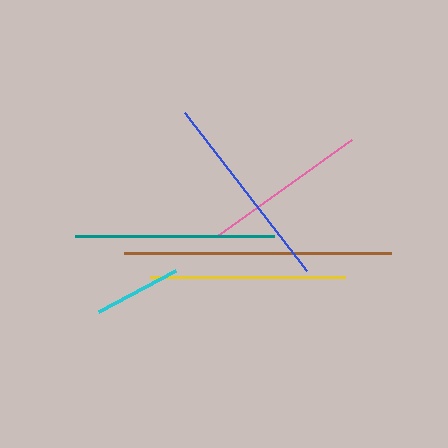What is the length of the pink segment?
The pink segment is approximately 165 pixels long.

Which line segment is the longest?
The brown line is the longest at approximately 267 pixels.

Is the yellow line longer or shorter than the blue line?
The blue line is longer than the yellow line.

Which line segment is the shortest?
The cyan line is the shortest at approximately 88 pixels.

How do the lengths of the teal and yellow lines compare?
The teal and yellow lines are approximately the same length.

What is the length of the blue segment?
The blue segment is approximately 200 pixels long.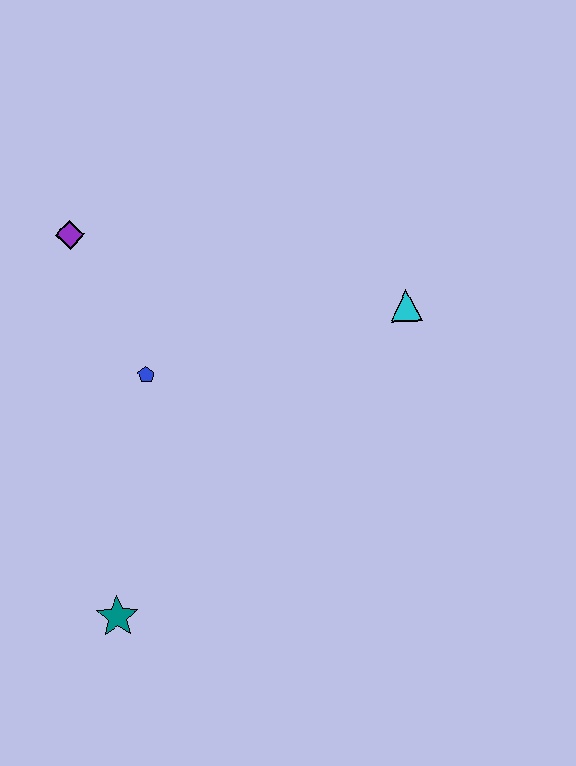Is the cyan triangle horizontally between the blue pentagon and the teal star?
No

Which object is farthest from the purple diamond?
The teal star is farthest from the purple diamond.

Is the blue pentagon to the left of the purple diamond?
No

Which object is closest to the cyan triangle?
The blue pentagon is closest to the cyan triangle.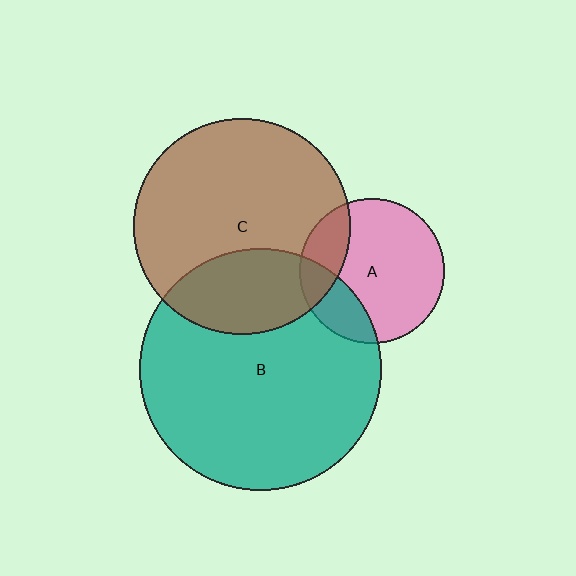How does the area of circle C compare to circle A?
Approximately 2.3 times.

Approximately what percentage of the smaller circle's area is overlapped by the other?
Approximately 30%.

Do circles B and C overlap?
Yes.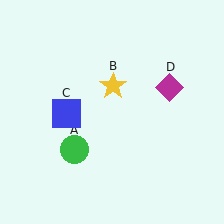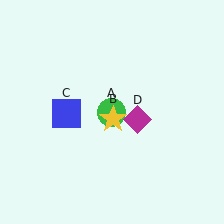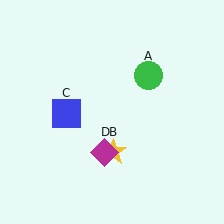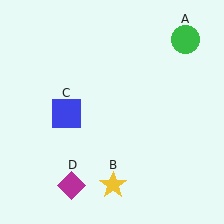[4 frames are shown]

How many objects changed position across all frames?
3 objects changed position: green circle (object A), yellow star (object B), magenta diamond (object D).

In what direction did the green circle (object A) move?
The green circle (object A) moved up and to the right.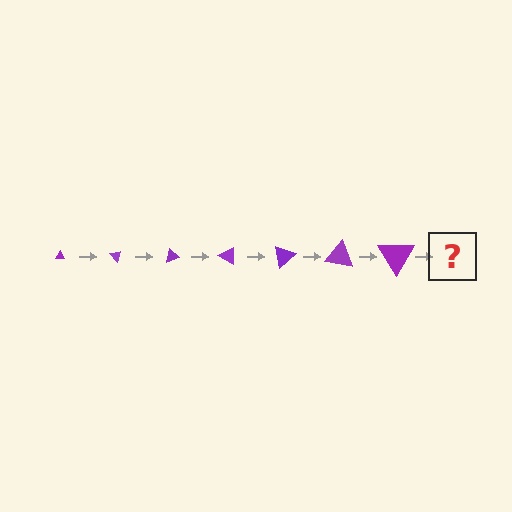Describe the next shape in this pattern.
It should be a triangle, larger than the previous one and rotated 350 degrees from the start.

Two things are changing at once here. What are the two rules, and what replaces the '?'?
The two rules are that the triangle grows larger each step and it rotates 50 degrees each step. The '?' should be a triangle, larger than the previous one and rotated 350 degrees from the start.